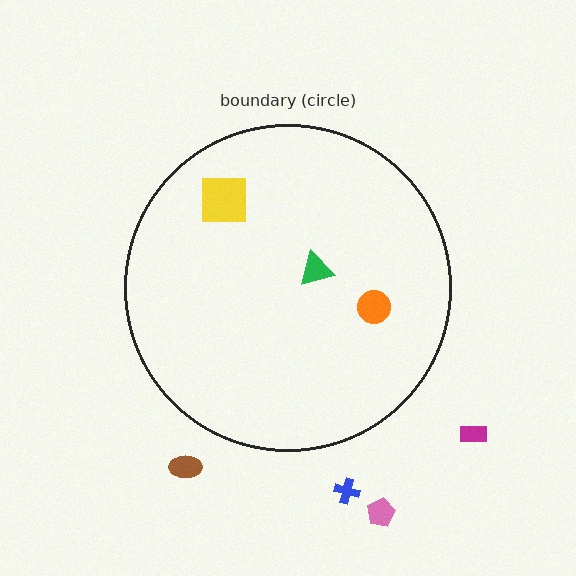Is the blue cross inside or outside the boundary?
Outside.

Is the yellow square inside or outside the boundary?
Inside.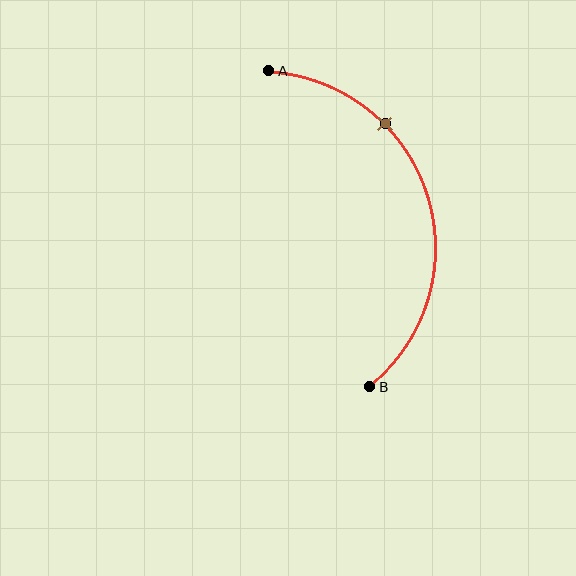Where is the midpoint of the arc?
The arc midpoint is the point on the curve farthest from the straight line joining A and B. It sits to the right of that line.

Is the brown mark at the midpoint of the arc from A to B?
No. The brown mark lies on the arc but is closer to endpoint A. The arc midpoint would be at the point on the curve equidistant along the arc from both A and B.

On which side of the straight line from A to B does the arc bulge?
The arc bulges to the right of the straight line connecting A and B.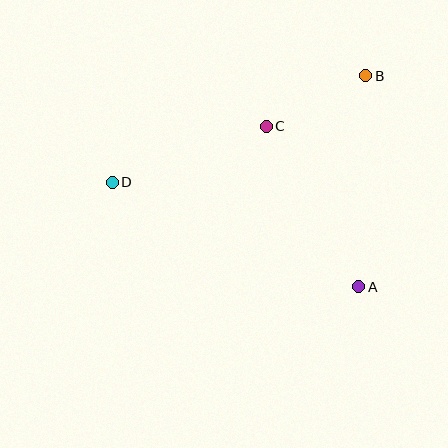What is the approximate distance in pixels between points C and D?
The distance between C and D is approximately 164 pixels.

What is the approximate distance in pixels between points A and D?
The distance between A and D is approximately 268 pixels.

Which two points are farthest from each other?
Points B and D are farthest from each other.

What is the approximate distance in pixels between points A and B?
The distance between A and B is approximately 211 pixels.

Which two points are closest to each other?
Points B and C are closest to each other.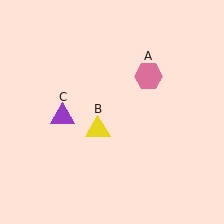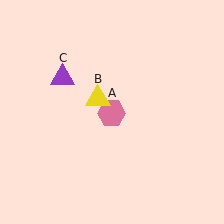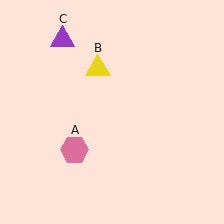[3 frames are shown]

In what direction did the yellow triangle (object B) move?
The yellow triangle (object B) moved up.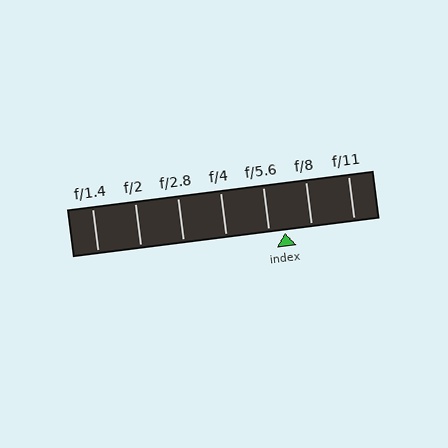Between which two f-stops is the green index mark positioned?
The index mark is between f/5.6 and f/8.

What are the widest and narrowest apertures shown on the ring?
The widest aperture shown is f/1.4 and the narrowest is f/11.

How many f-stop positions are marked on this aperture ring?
There are 7 f-stop positions marked.